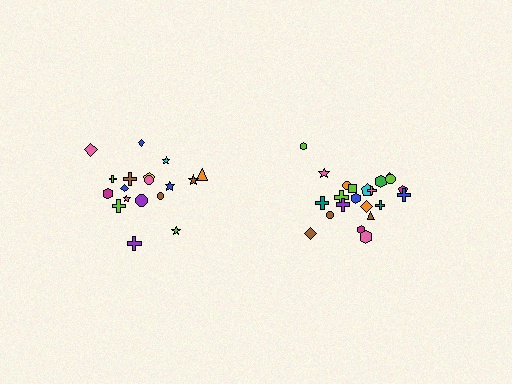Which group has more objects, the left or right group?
The right group.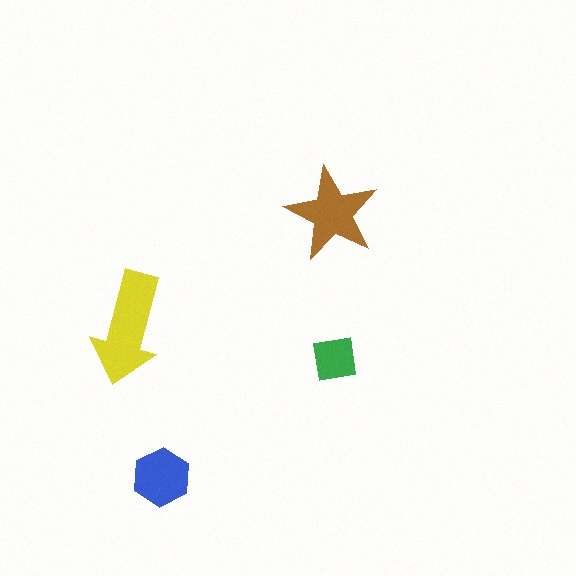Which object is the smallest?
The green square.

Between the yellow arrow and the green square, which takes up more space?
The yellow arrow.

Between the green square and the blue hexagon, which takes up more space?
The blue hexagon.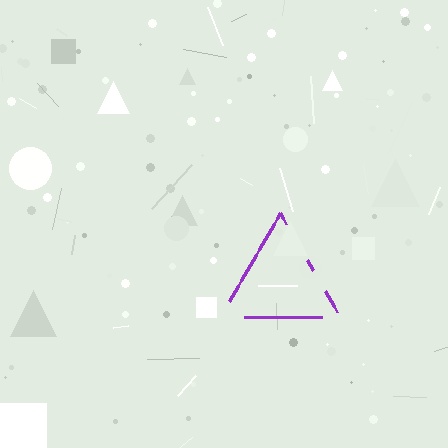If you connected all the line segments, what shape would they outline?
They would outline a triangle.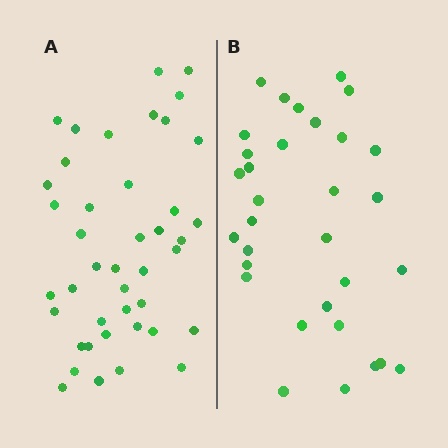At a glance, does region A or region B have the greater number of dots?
Region A (the left region) has more dots.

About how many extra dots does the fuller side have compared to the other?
Region A has roughly 10 or so more dots than region B.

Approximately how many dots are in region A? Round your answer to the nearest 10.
About 40 dots. (The exact count is 42, which rounds to 40.)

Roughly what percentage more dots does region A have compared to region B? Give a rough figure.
About 30% more.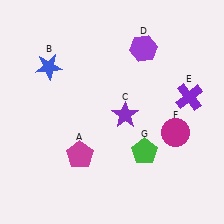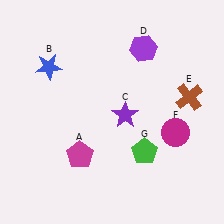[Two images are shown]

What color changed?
The cross (E) changed from purple in Image 1 to brown in Image 2.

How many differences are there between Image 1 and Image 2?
There is 1 difference between the two images.